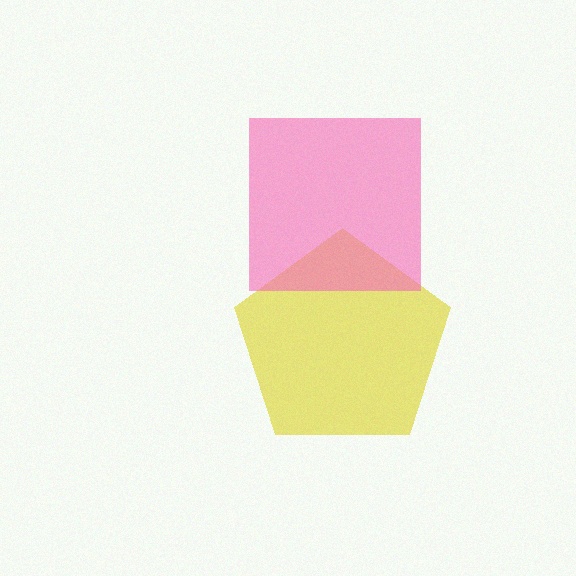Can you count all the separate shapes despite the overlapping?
Yes, there are 2 separate shapes.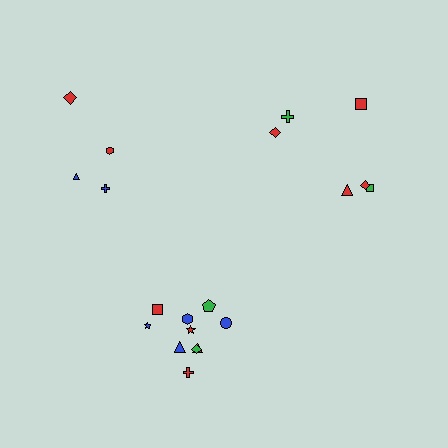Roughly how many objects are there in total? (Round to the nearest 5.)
Roughly 20 objects in total.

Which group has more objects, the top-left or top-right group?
The top-right group.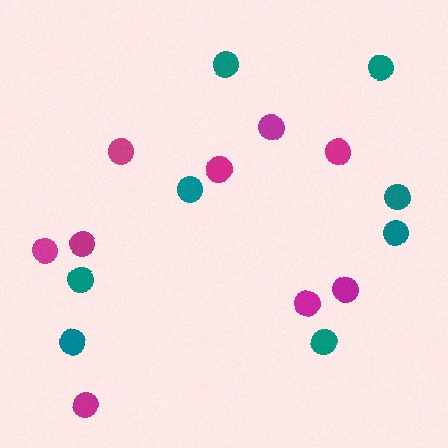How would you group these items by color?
There are 2 groups: one group of teal circles (8) and one group of magenta circles (9).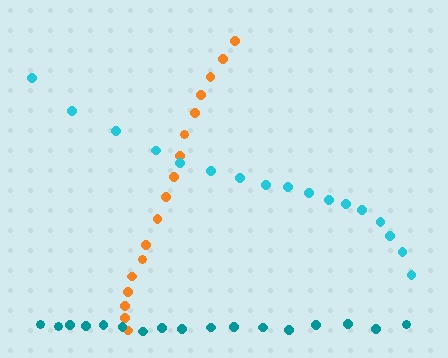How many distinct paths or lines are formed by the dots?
There are 3 distinct paths.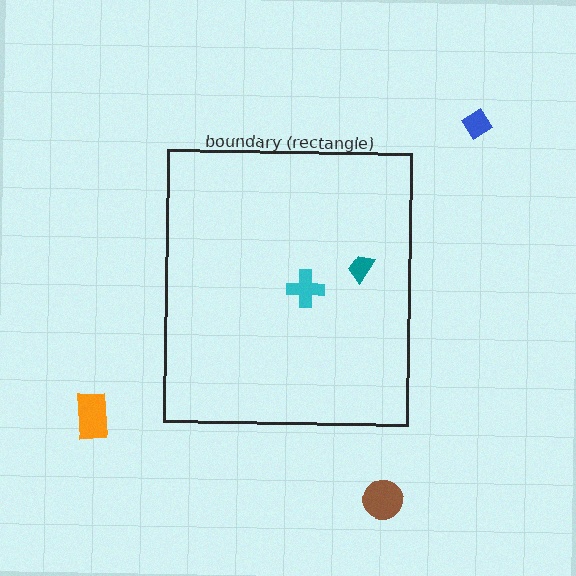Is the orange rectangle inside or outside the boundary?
Outside.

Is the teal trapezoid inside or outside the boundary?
Inside.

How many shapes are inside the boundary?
2 inside, 3 outside.